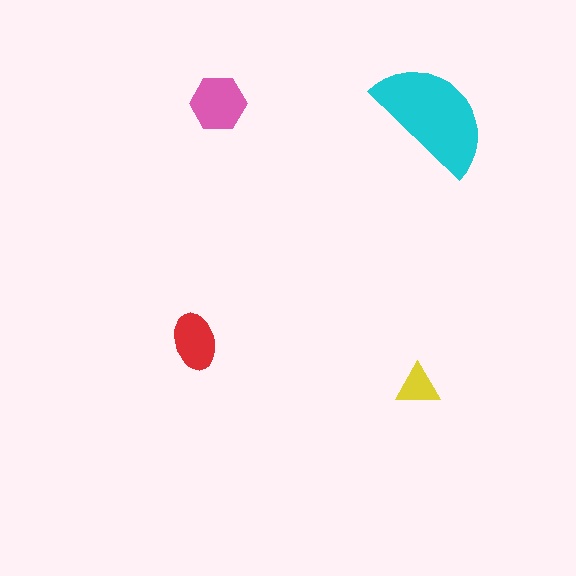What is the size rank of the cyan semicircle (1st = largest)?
1st.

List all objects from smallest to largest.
The yellow triangle, the red ellipse, the pink hexagon, the cyan semicircle.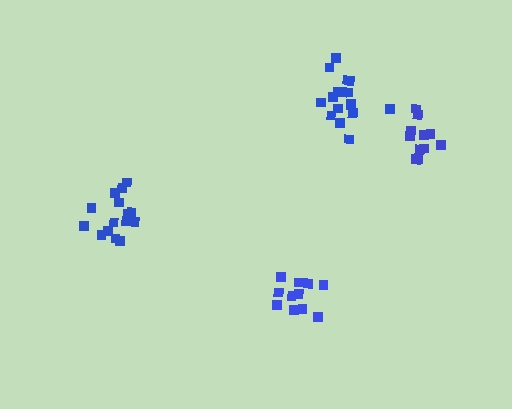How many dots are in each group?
Group 1: 11 dots, Group 2: 11 dots, Group 3: 15 dots, Group 4: 17 dots (54 total).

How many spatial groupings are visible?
There are 4 spatial groupings.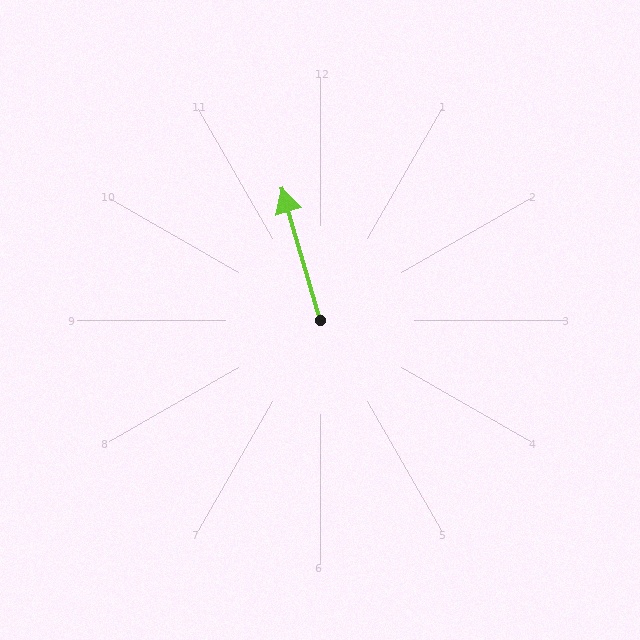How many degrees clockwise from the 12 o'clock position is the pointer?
Approximately 344 degrees.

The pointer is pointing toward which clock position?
Roughly 11 o'clock.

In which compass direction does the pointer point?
North.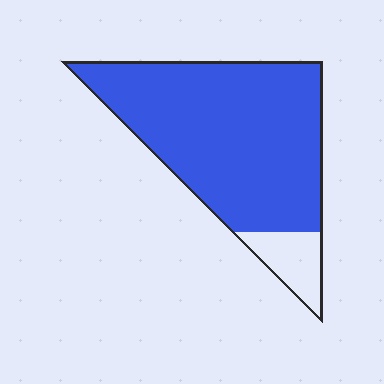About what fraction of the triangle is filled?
About seven eighths (7/8).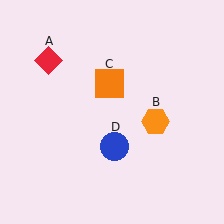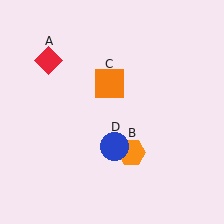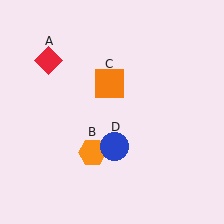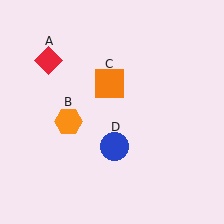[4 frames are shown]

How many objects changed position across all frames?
1 object changed position: orange hexagon (object B).